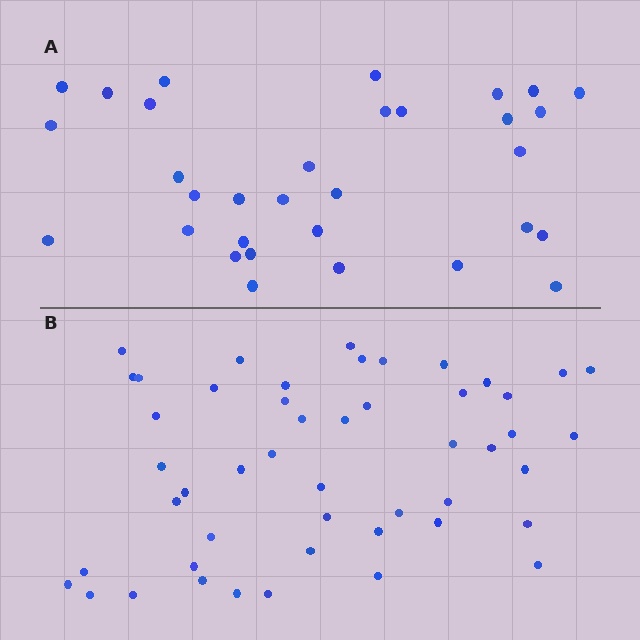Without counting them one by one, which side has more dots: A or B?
Region B (the bottom region) has more dots.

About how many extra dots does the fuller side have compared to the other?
Region B has approximately 15 more dots than region A.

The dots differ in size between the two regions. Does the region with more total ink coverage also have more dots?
No. Region A has more total ink coverage because its dots are larger, but region B actually contains more individual dots. Total area can be misleading — the number of items is what matters here.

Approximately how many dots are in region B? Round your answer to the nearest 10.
About 50 dots. (The exact count is 49, which rounds to 50.)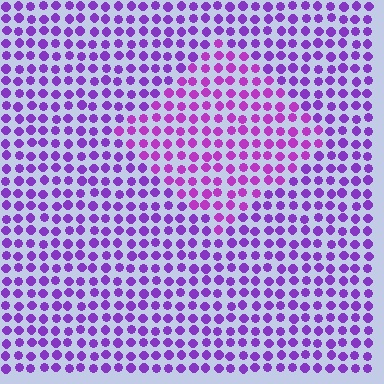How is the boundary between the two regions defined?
The boundary is defined purely by a slight shift in hue (about 22 degrees). Spacing, size, and orientation are identical on both sides.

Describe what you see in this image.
The image is filled with small purple elements in a uniform arrangement. A diamond-shaped region is visible where the elements are tinted to a slightly different hue, forming a subtle color boundary.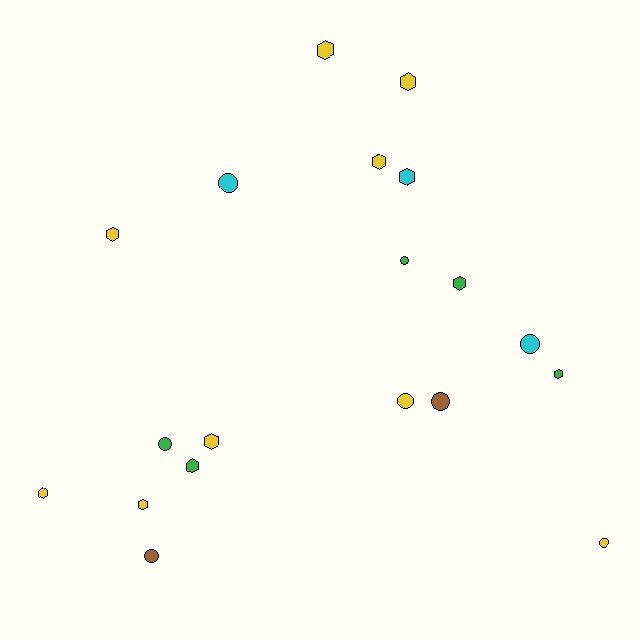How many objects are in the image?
There are 19 objects.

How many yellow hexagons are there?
There are 7 yellow hexagons.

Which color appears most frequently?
Yellow, with 9 objects.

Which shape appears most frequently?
Hexagon, with 11 objects.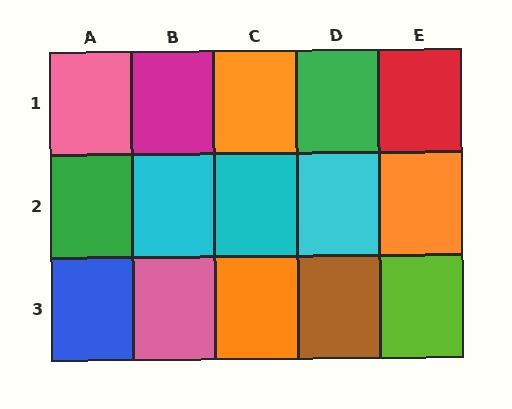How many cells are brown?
1 cell is brown.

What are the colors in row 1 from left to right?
Pink, magenta, orange, green, red.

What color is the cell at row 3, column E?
Lime.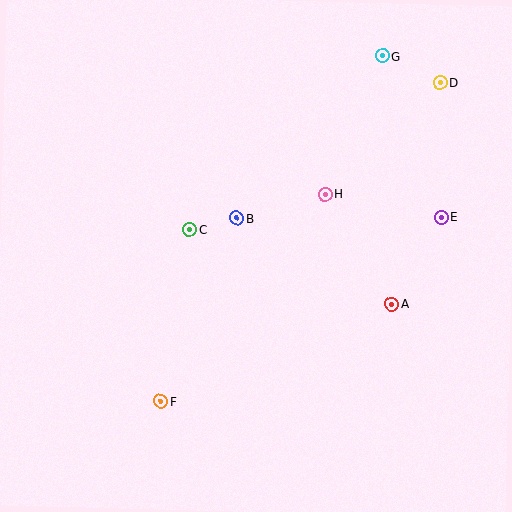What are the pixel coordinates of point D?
Point D is at (440, 83).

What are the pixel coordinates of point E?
Point E is at (441, 217).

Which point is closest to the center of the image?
Point B at (237, 218) is closest to the center.